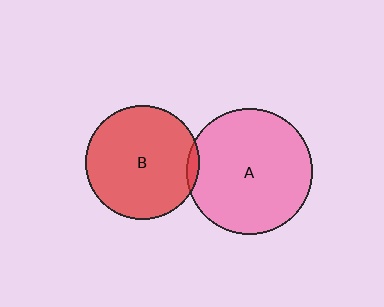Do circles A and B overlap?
Yes.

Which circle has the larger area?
Circle A (pink).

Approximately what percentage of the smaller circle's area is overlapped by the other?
Approximately 5%.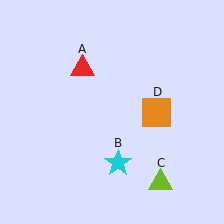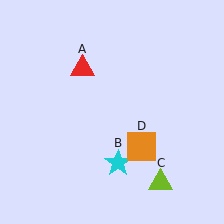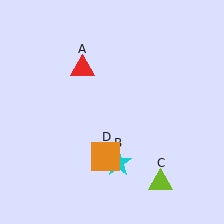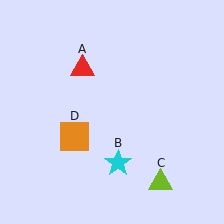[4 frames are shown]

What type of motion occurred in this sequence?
The orange square (object D) rotated clockwise around the center of the scene.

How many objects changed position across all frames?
1 object changed position: orange square (object D).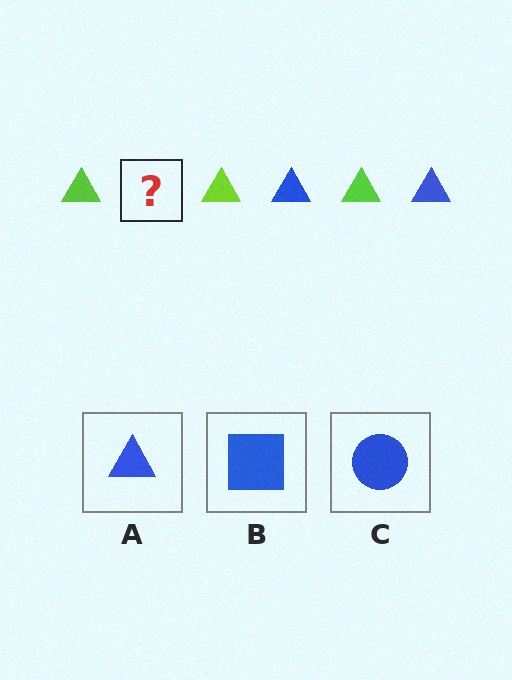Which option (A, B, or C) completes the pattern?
A.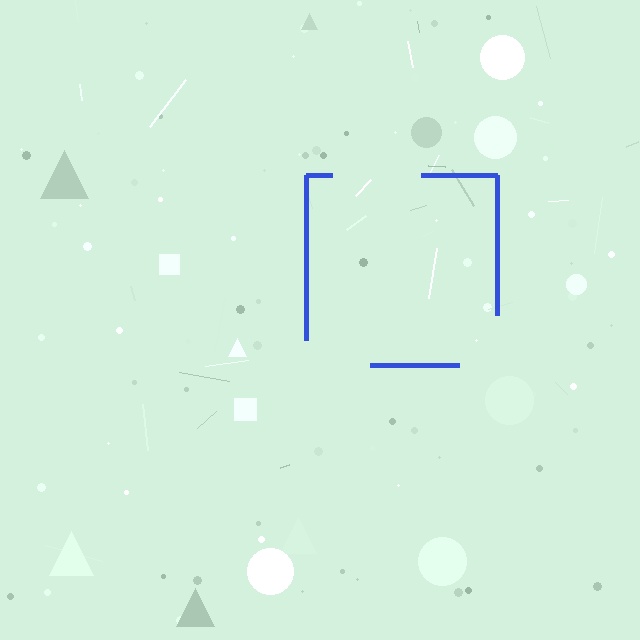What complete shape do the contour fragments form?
The contour fragments form a square.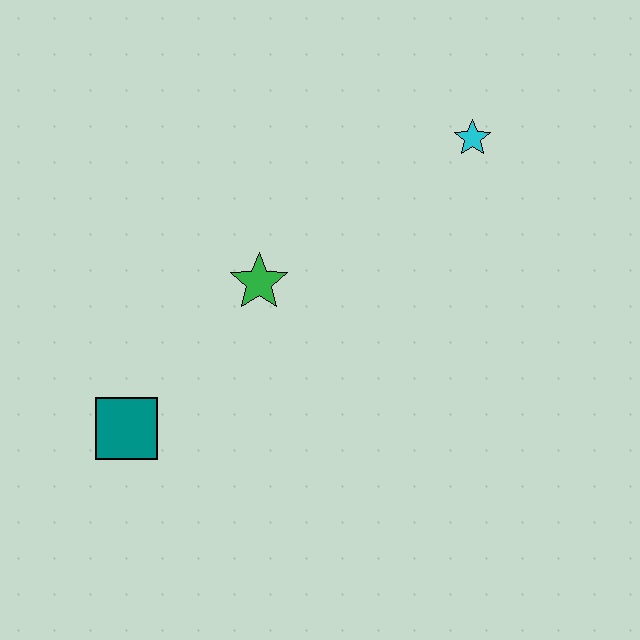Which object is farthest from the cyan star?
The teal square is farthest from the cyan star.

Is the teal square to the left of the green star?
Yes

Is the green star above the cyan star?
No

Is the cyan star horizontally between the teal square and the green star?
No